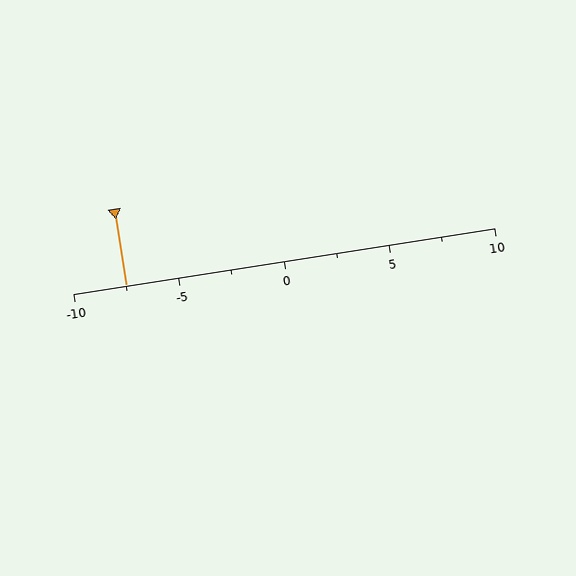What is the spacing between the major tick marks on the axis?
The major ticks are spaced 5 apart.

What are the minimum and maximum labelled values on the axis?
The axis runs from -10 to 10.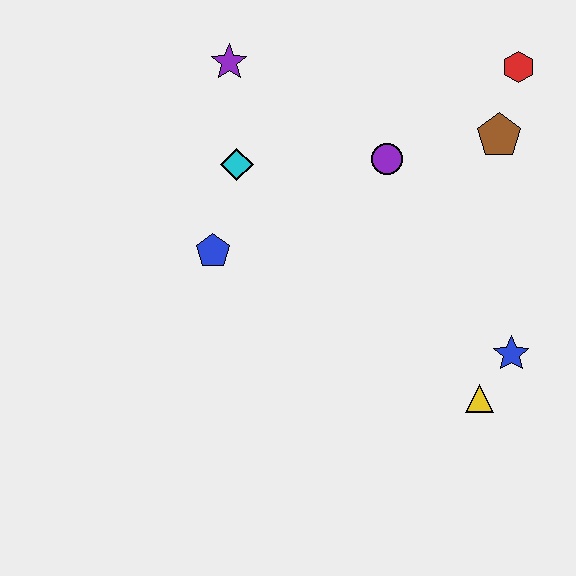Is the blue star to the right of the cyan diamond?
Yes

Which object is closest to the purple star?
The cyan diamond is closest to the purple star.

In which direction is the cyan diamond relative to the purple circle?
The cyan diamond is to the left of the purple circle.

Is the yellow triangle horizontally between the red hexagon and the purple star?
Yes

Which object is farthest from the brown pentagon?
The blue pentagon is farthest from the brown pentagon.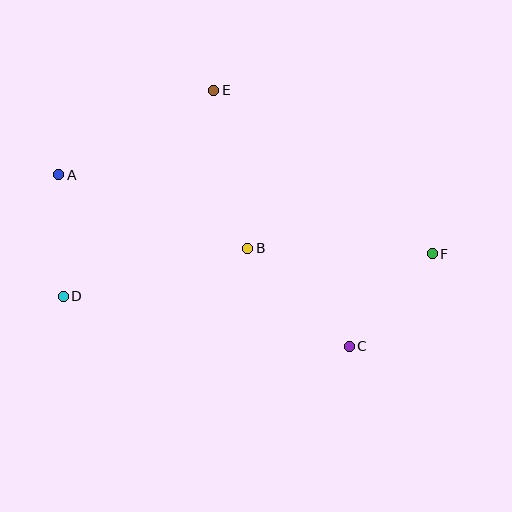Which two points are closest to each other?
Points A and D are closest to each other.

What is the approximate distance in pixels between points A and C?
The distance between A and C is approximately 337 pixels.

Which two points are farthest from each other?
Points A and F are farthest from each other.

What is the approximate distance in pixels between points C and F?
The distance between C and F is approximately 124 pixels.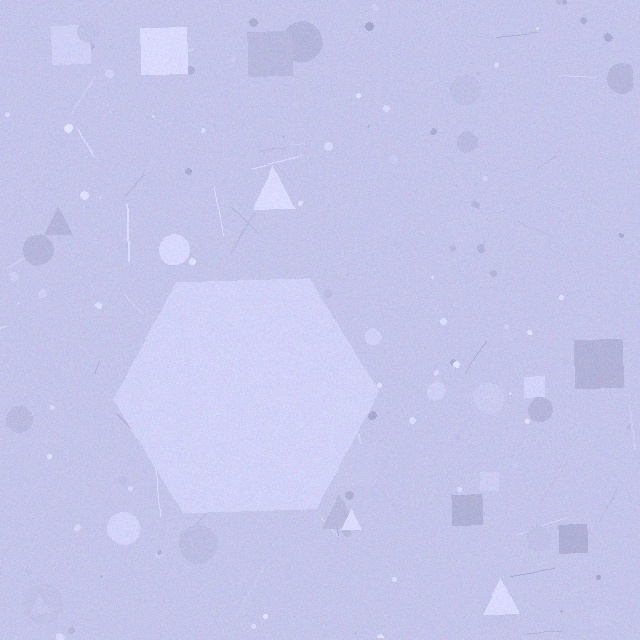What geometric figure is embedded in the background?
A hexagon is embedded in the background.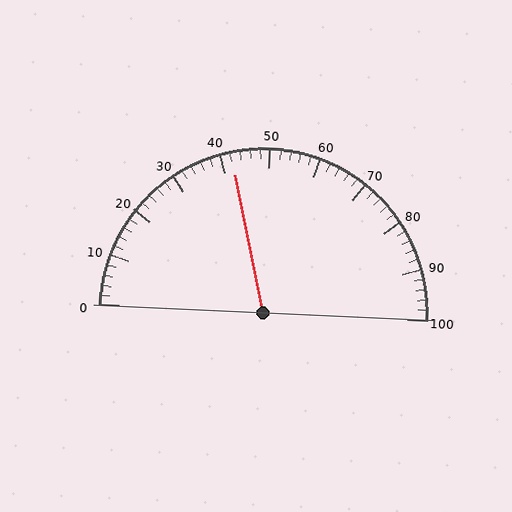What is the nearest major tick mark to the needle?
The nearest major tick mark is 40.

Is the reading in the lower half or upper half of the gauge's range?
The reading is in the lower half of the range (0 to 100).